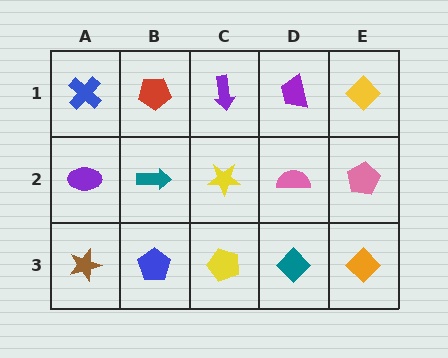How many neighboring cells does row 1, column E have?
2.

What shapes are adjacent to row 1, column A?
A purple ellipse (row 2, column A), a red pentagon (row 1, column B).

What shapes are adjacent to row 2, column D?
A purple trapezoid (row 1, column D), a teal diamond (row 3, column D), a yellow star (row 2, column C), a pink pentagon (row 2, column E).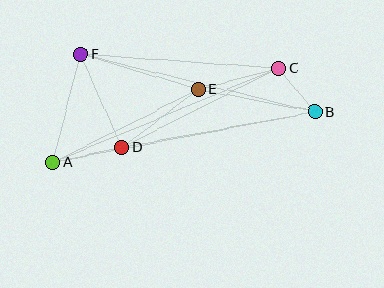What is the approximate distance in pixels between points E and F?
The distance between E and F is approximately 123 pixels.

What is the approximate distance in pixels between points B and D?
The distance between B and D is approximately 196 pixels.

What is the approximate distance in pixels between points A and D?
The distance between A and D is approximately 70 pixels.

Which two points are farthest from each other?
Points A and B are farthest from each other.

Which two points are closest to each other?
Points B and C are closest to each other.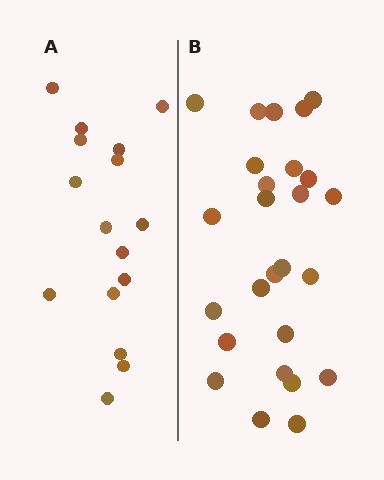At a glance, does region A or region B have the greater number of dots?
Region B (the right region) has more dots.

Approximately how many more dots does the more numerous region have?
Region B has roughly 10 or so more dots than region A.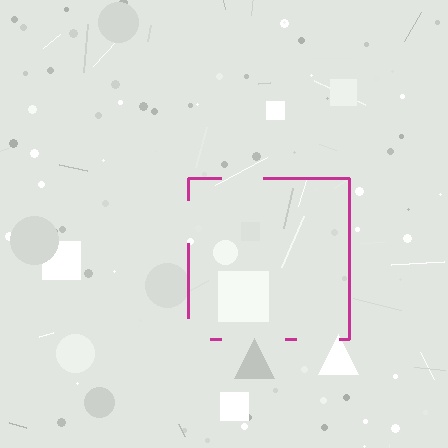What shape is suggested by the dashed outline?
The dashed outline suggests a square.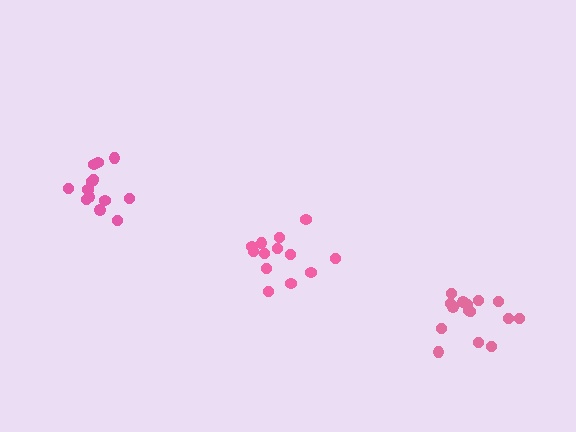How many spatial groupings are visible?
There are 3 spatial groupings.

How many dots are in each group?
Group 1: 13 dots, Group 2: 13 dots, Group 3: 15 dots (41 total).